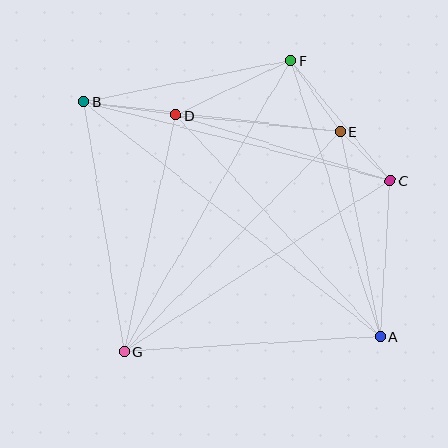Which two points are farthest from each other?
Points A and B are farthest from each other.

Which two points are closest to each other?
Points C and E are closest to each other.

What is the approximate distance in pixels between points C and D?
The distance between C and D is approximately 224 pixels.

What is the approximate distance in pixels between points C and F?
The distance between C and F is approximately 156 pixels.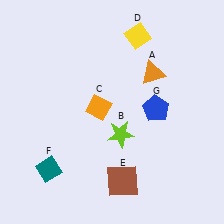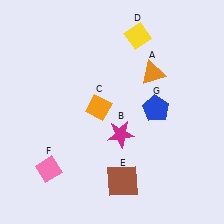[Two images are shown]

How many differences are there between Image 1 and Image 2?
There are 2 differences between the two images.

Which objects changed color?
B changed from lime to magenta. F changed from teal to pink.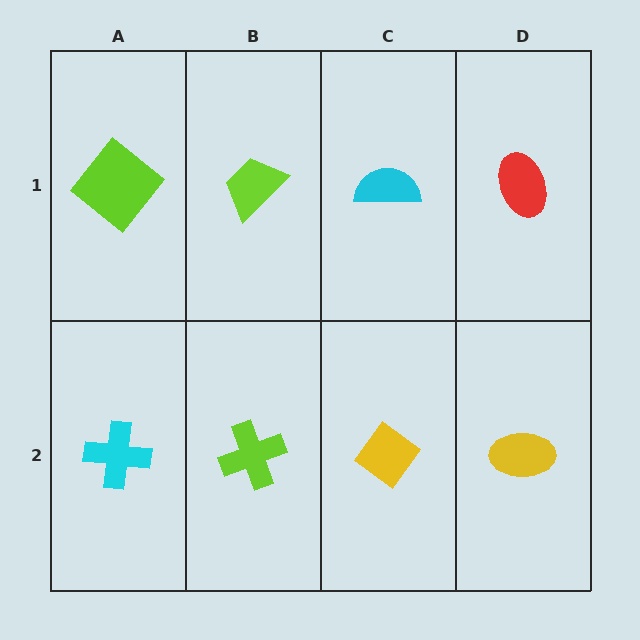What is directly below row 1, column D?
A yellow ellipse.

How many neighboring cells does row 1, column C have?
3.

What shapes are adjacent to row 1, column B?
A lime cross (row 2, column B), a lime diamond (row 1, column A), a cyan semicircle (row 1, column C).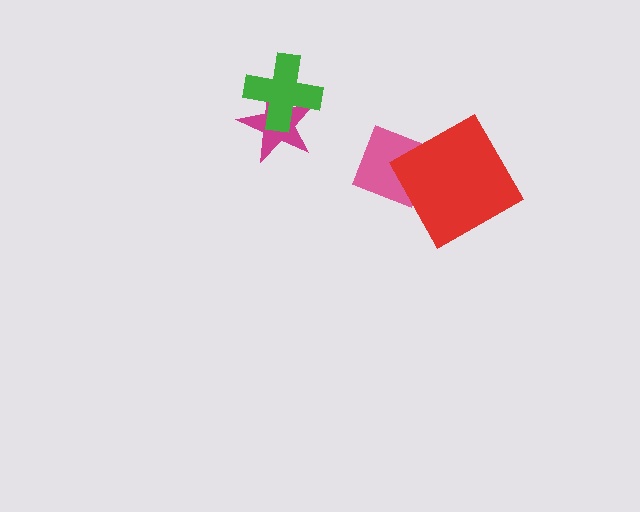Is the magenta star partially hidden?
Yes, it is partially covered by another shape.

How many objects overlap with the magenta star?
1 object overlaps with the magenta star.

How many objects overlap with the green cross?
1 object overlaps with the green cross.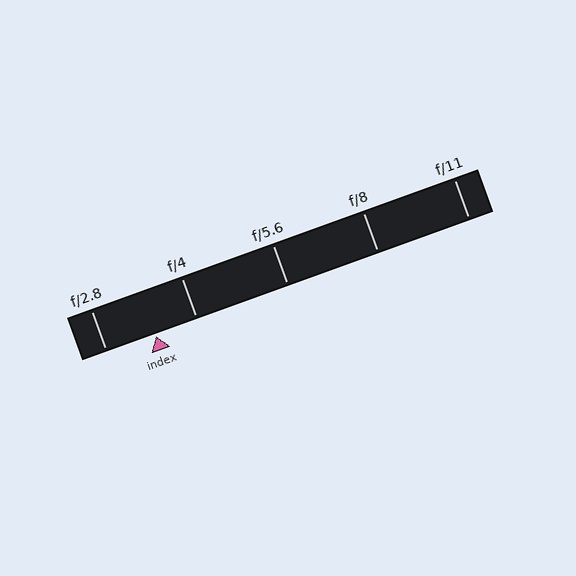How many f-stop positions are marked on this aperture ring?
There are 5 f-stop positions marked.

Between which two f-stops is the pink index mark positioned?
The index mark is between f/2.8 and f/4.